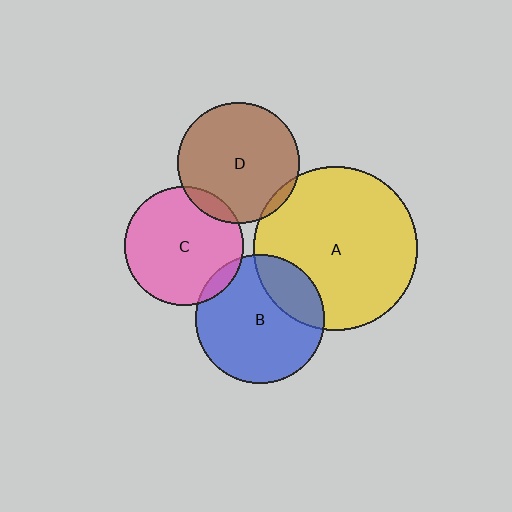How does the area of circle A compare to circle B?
Approximately 1.6 times.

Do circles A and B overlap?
Yes.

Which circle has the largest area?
Circle A (yellow).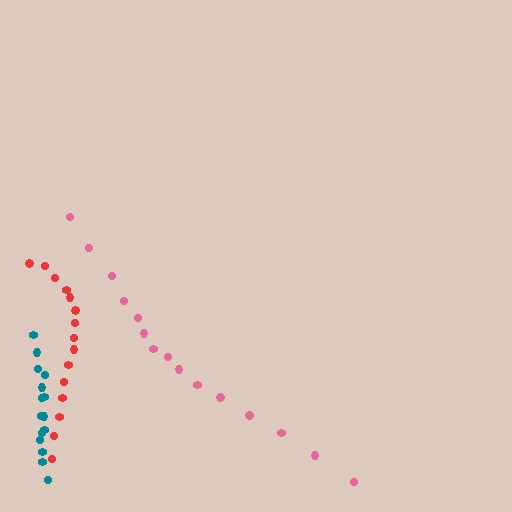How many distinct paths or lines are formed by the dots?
There are 3 distinct paths.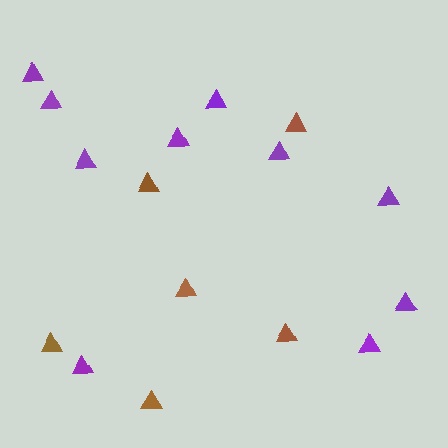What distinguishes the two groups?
There are 2 groups: one group of brown triangles (6) and one group of purple triangles (10).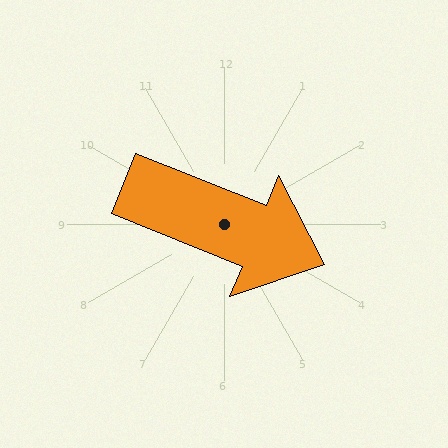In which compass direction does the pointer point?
East.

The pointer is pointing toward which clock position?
Roughly 4 o'clock.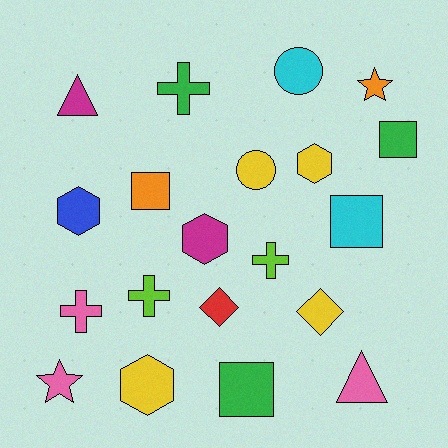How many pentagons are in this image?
There are no pentagons.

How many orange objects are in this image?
There are 2 orange objects.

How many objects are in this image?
There are 20 objects.